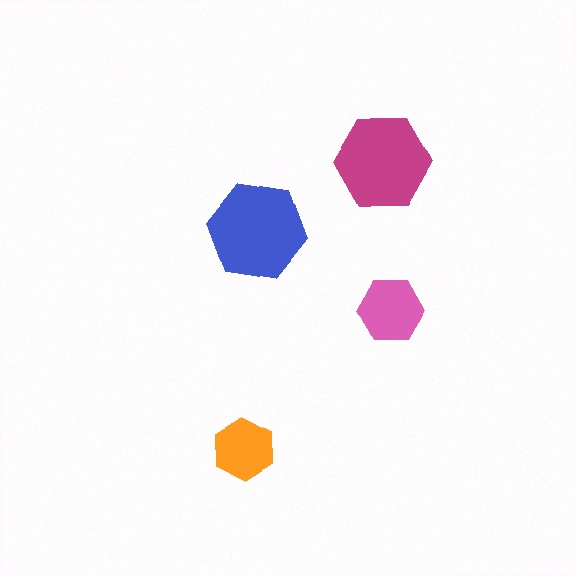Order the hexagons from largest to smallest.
the blue one, the magenta one, the pink one, the orange one.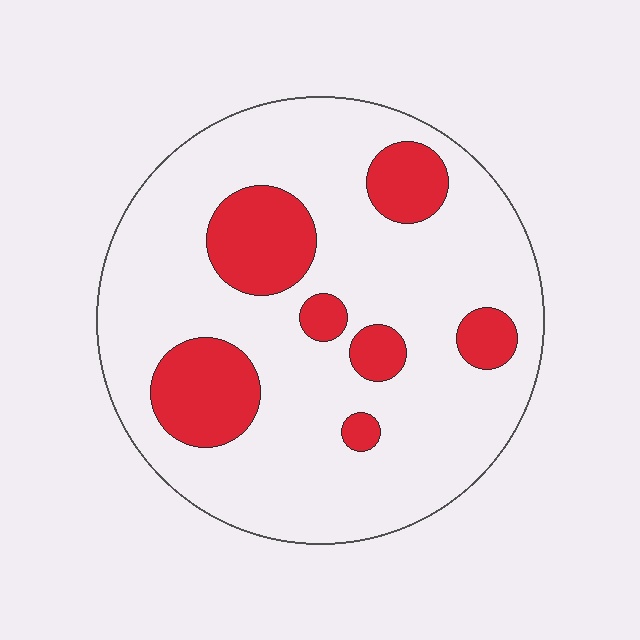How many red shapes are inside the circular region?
7.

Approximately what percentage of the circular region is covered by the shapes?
Approximately 20%.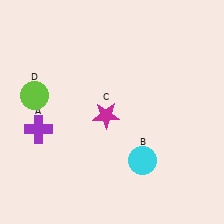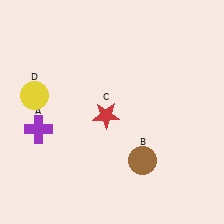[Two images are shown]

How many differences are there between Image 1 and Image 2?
There are 3 differences between the two images.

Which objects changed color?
B changed from cyan to brown. C changed from magenta to red. D changed from lime to yellow.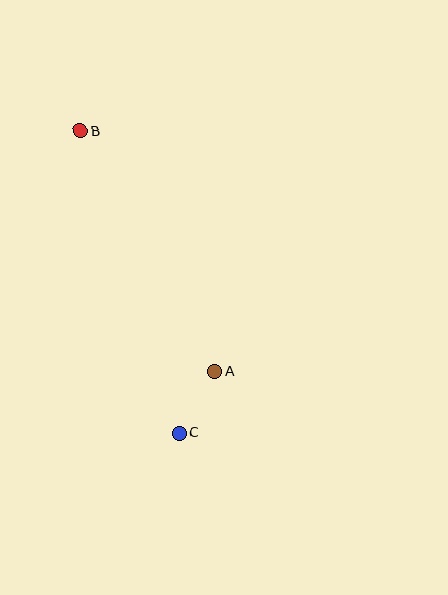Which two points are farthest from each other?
Points B and C are farthest from each other.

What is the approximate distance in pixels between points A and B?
The distance between A and B is approximately 276 pixels.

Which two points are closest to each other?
Points A and C are closest to each other.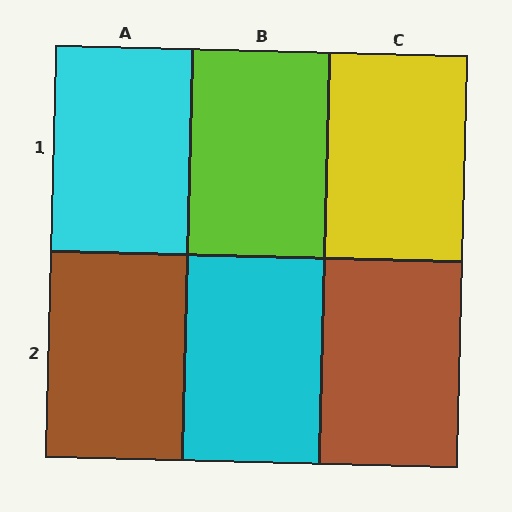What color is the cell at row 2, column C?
Brown.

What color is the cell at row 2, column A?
Brown.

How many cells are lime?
1 cell is lime.